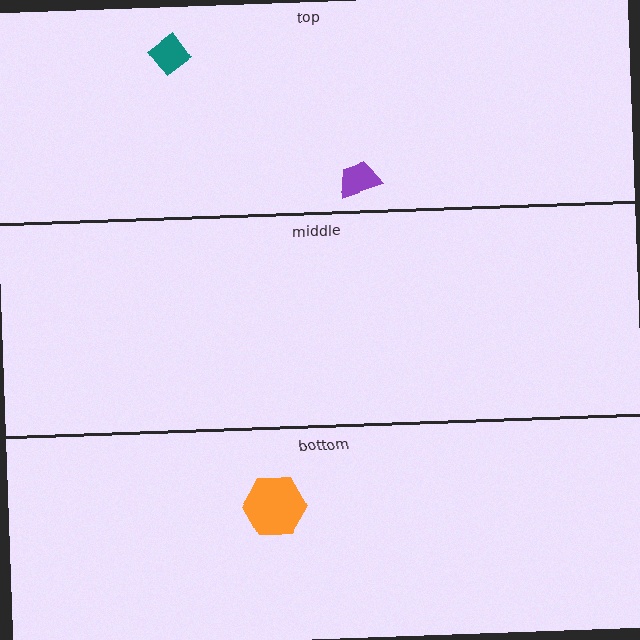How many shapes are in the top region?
2.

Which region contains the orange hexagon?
The bottom region.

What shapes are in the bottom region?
The orange hexagon.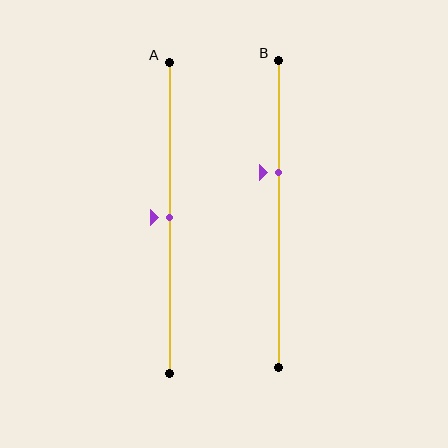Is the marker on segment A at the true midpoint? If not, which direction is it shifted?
Yes, the marker on segment A is at the true midpoint.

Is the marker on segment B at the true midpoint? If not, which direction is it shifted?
No, the marker on segment B is shifted upward by about 13% of the segment length.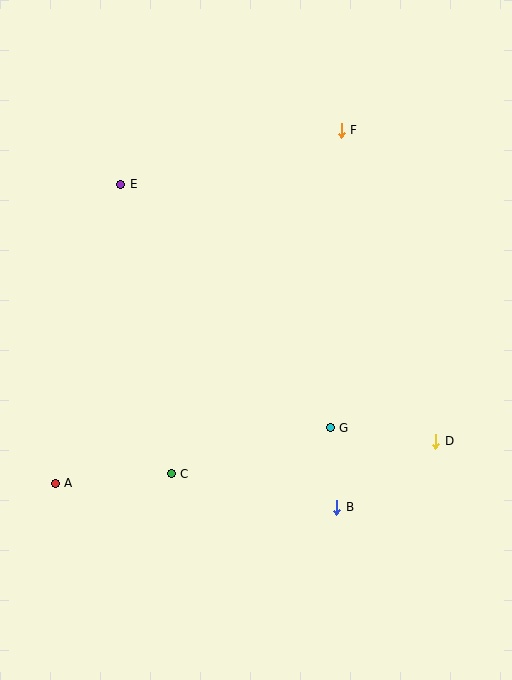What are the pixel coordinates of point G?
Point G is at (330, 428).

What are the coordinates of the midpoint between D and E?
The midpoint between D and E is at (278, 313).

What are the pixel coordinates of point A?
Point A is at (55, 483).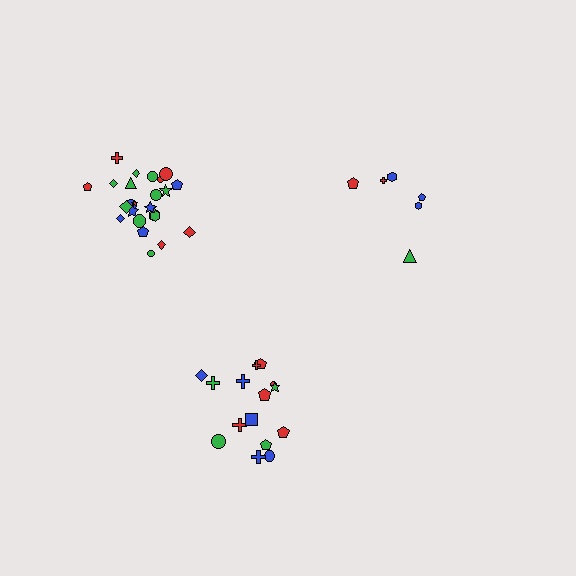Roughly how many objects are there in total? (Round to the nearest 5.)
Roughly 45 objects in total.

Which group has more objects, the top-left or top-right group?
The top-left group.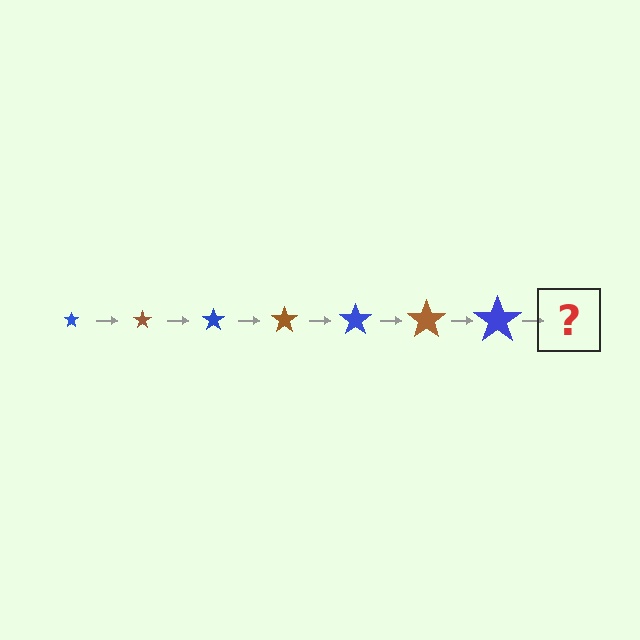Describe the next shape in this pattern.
It should be a brown star, larger than the previous one.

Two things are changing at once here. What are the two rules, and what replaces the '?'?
The two rules are that the star grows larger each step and the color cycles through blue and brown. The '?' should be a brown star, larger than the previous one.